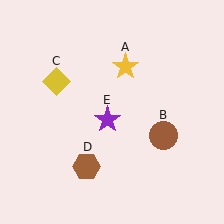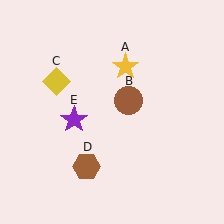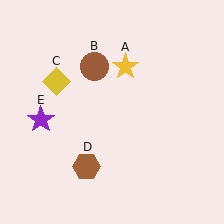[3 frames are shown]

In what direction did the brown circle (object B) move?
The brown circle (object B) moved up and to the left.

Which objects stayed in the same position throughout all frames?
Yellow star (object A) and yellow diamond (object C) and brown hexagon (object D) remained stationary.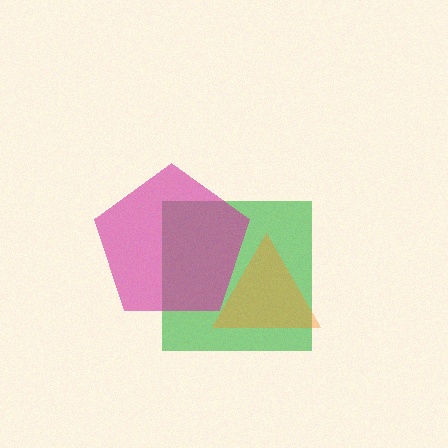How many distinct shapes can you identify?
There are 3 distinct shapes: a green square, an orange triangle, a magenta pentagon.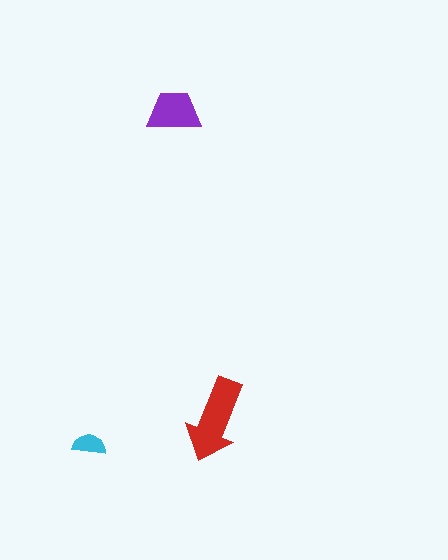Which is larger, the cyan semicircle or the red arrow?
The red arrow.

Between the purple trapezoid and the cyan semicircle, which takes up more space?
The purple trapezoid.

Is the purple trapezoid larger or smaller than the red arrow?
Smaller.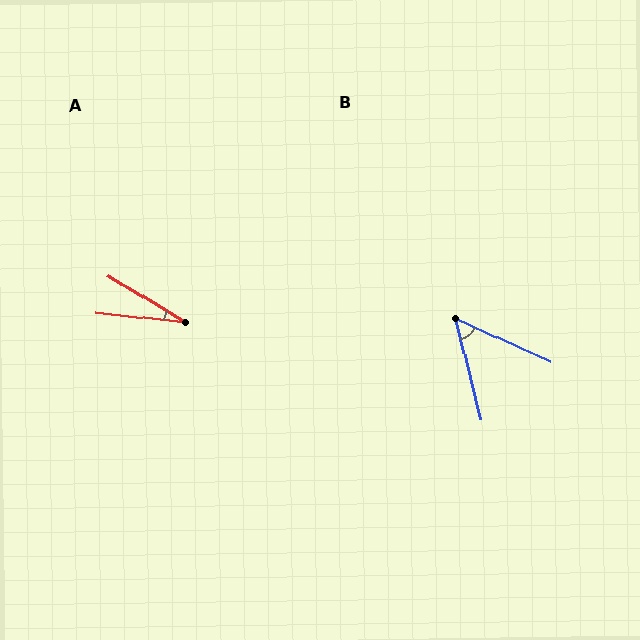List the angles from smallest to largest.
A (25°), B (51°).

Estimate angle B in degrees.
Approximately 51 degrees.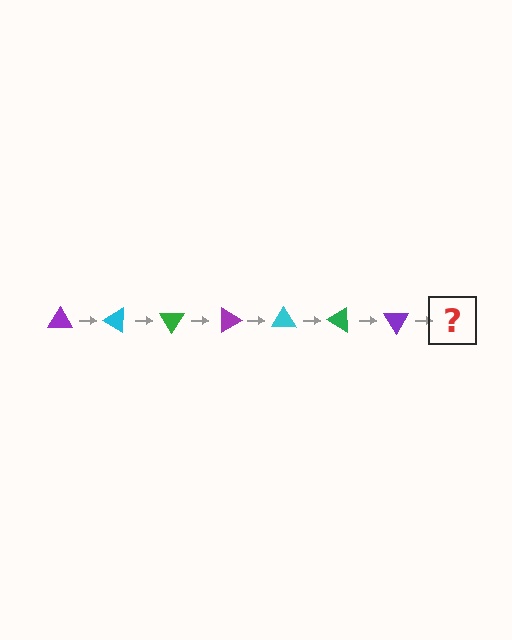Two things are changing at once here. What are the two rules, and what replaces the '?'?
The two rules are that it rotates 30 degrees each step and the color cycles through purple, cyan, and green. The '?' should be a cyan triangle, rotated 210 degrees from the start.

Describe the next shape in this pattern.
It should be a cyan triangle, rotated 210 degrees from the start.